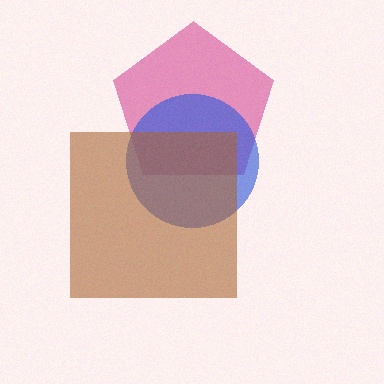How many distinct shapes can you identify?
There are 3 distinct shapes: a pink pentagon, a blue circle, a brown square.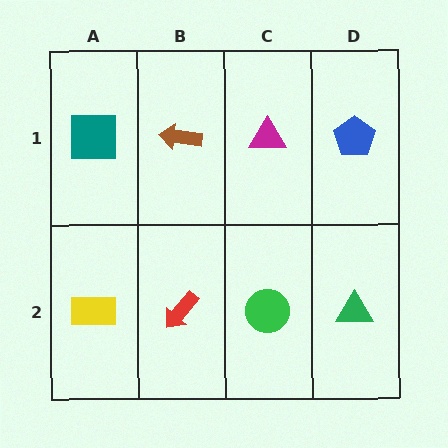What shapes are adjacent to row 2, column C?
A magenta triangle (row 1, column C), a red arrow (row 2, column B), a green triangle (row 2, column D).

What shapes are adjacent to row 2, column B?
A brown arrow (row 1, column B), a yellow rectangle (row 2, column A), a green circle (row 2, column C).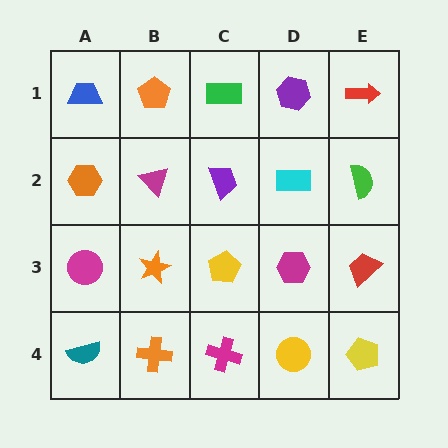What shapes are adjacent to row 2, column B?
An orange pentagon (row 1, column B), an orange star (row 3, column B), an orange hexagon (row 2, column A), a purple trapezoid (row 2, column C).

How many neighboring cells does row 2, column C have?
4.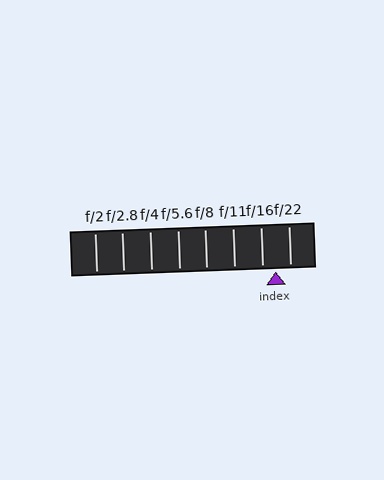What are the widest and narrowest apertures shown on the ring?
The widest aperture shown is f/2 and the narrowest is f/22.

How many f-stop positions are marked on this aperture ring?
There are 8 f-stop positions marked.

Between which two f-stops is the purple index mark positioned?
The index mark is between f/16 and f/22.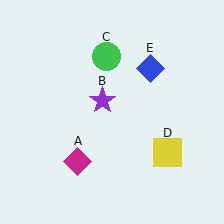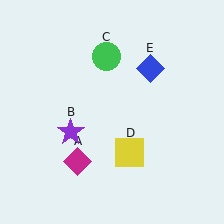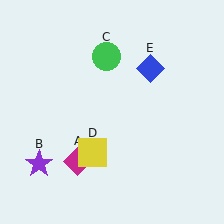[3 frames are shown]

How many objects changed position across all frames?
2 objects changed position: purple star (object B), yellow square (object D).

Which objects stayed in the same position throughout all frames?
Magenta diamond (object A) and green circle (object C) and blue diamond (object E) remained stationary.